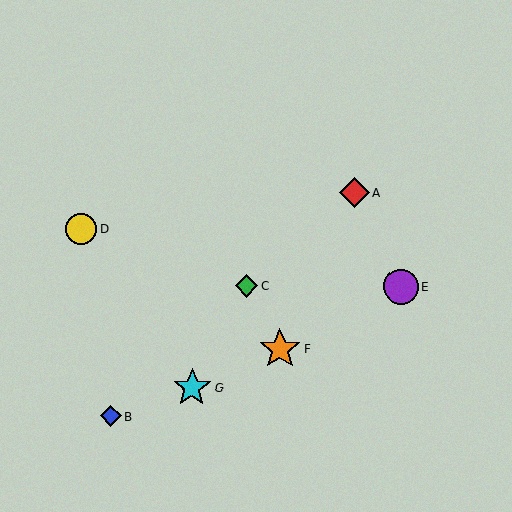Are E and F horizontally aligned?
No, E is at y≈286 and F is at y≈349.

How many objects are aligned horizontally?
2 objects (C, E) are aligned horizontally.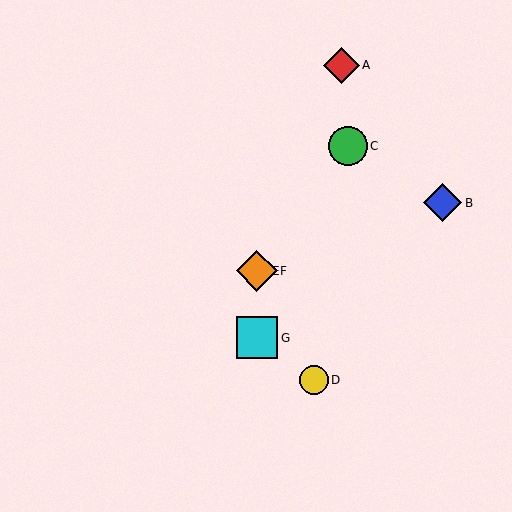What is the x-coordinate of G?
Object G is at x≈257.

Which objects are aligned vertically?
Objects E, F, G are aligned vertically.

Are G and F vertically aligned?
Yes, both are at x≈257.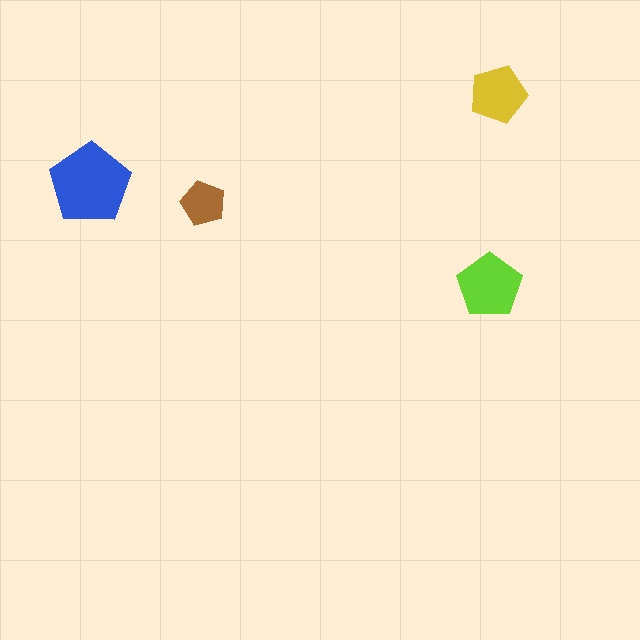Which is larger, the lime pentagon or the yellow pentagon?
The lime one.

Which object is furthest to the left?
The blue pentagon is leftmost.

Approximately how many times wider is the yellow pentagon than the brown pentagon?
About 1.5 times wider.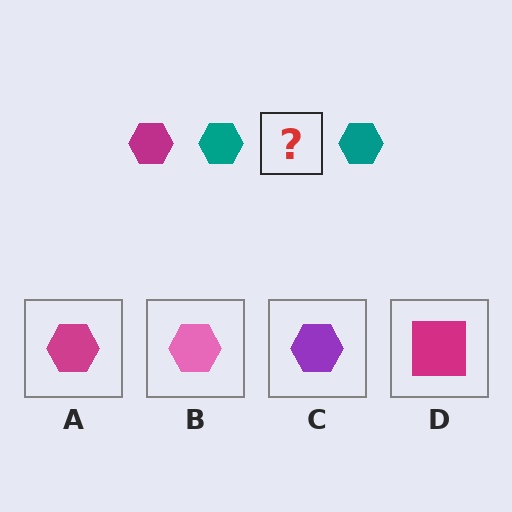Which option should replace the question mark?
Option A.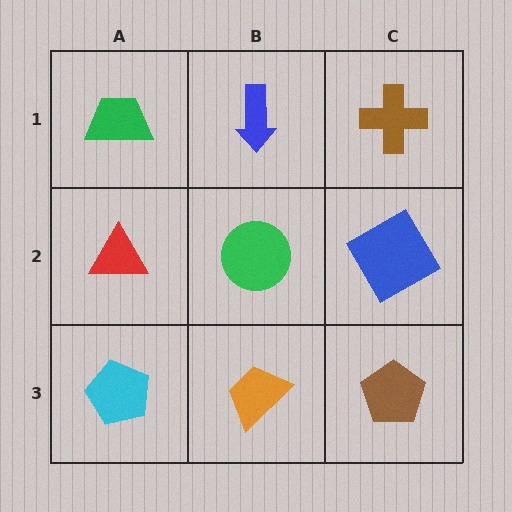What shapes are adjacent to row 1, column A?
A red triangle (row 2, column A), a blue arrow (row 1, column B).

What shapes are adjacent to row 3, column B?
A green circle (row 2, column B), a cyan pentagon (row 3, column A), a brown pentagon (row 3, column C).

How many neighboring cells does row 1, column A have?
2.